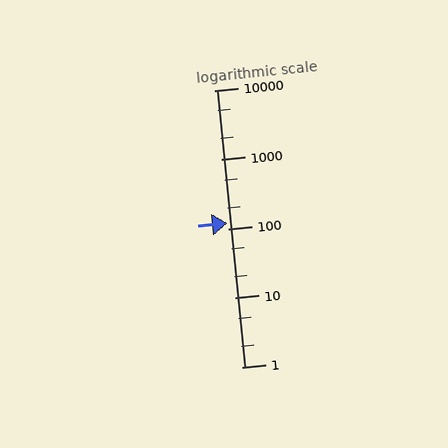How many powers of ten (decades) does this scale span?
The scale spans 4 decades, from 1 to 10000.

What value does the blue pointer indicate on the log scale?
The pointer indicates approximately 120.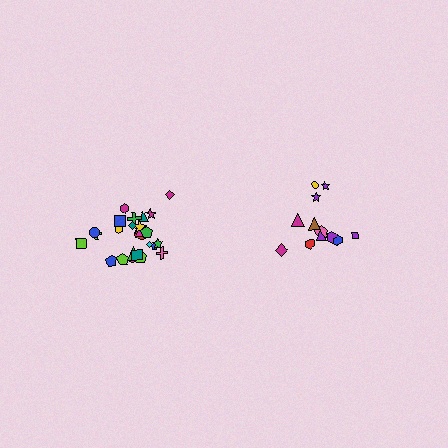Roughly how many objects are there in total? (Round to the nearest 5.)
Roughly 35 objects in total.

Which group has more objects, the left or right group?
The left group.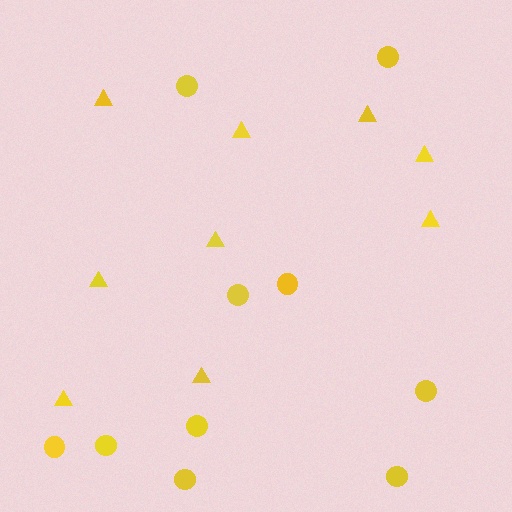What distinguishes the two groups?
There are 2 groups: one group of circles (10) and one group of triangles (9).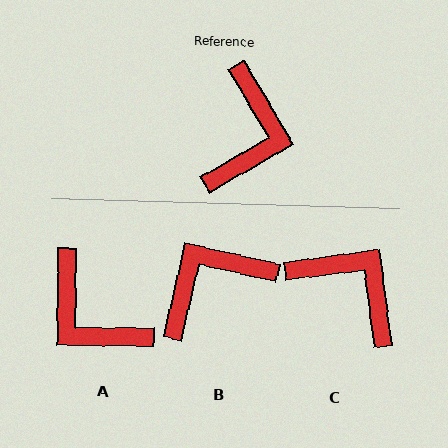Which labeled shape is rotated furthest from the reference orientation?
B, about 137 degrees away.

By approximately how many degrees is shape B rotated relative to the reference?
Approximately 137 degrees counter-clockwise.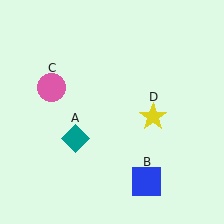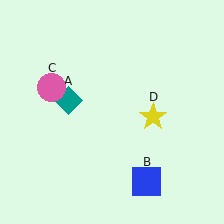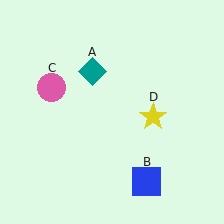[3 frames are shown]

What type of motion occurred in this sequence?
The teal diamond (object A) rotated clockwise around the center of the scene.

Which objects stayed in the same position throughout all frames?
Blue square (object B) and pink circle (object C) and yellow star (object D) remained stationary.